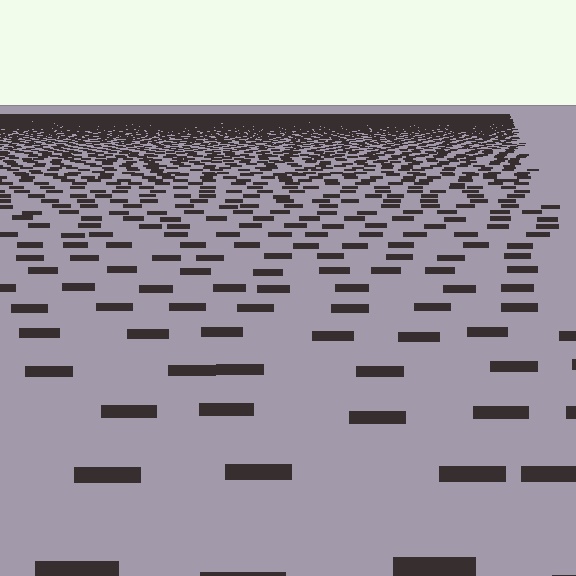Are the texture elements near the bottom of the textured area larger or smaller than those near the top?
Larger. Near the bottom, elements are closer to the viewer and appear at a bigger on-screen size.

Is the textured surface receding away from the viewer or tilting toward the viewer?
The surface is receding away from the viewer. Texture elements get smaller and denser toward the top.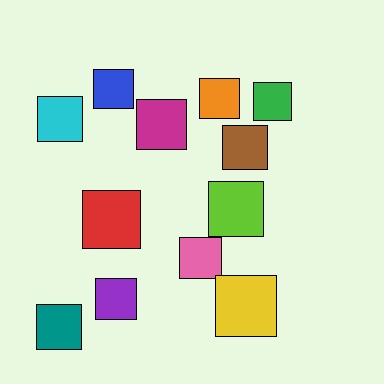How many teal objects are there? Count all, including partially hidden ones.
There is 1 teal object.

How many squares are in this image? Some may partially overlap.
There are 12 squares.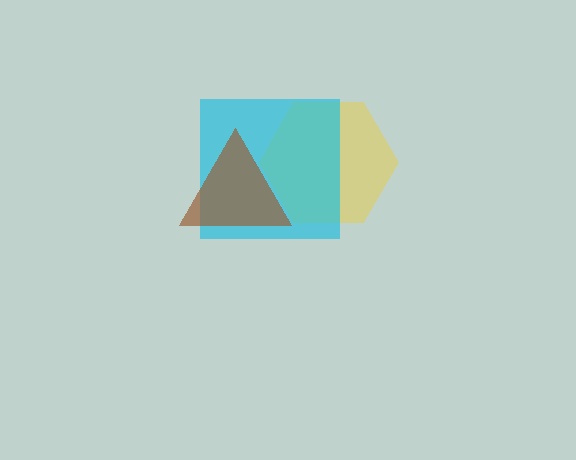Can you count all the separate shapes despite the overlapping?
Yes, there are 3 separate shapes.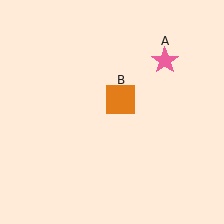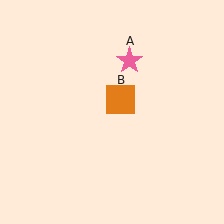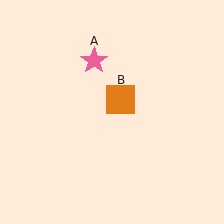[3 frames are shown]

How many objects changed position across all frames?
1 object changed position: pink star (object A).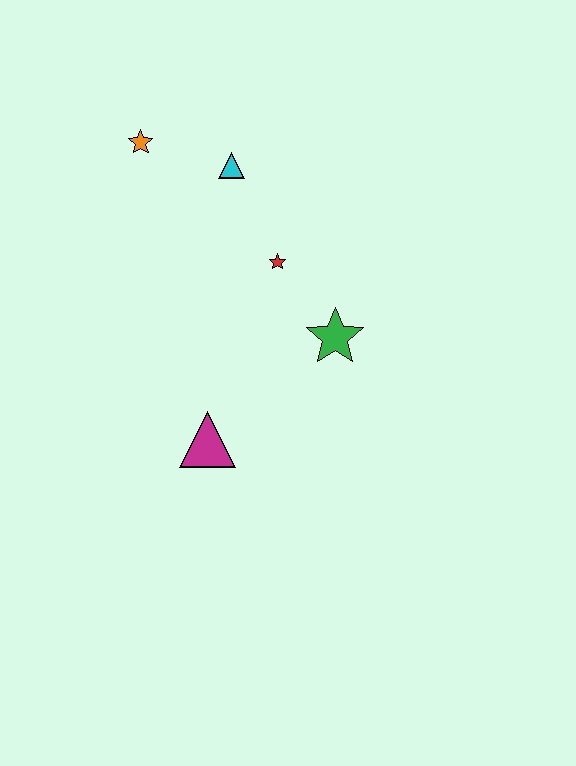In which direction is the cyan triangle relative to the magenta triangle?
The cyan triangle is above the magenta triangle.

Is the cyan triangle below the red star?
No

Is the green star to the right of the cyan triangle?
Yes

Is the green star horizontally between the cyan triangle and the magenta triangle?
No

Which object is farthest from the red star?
The magenta triangle is farthest from the red star.